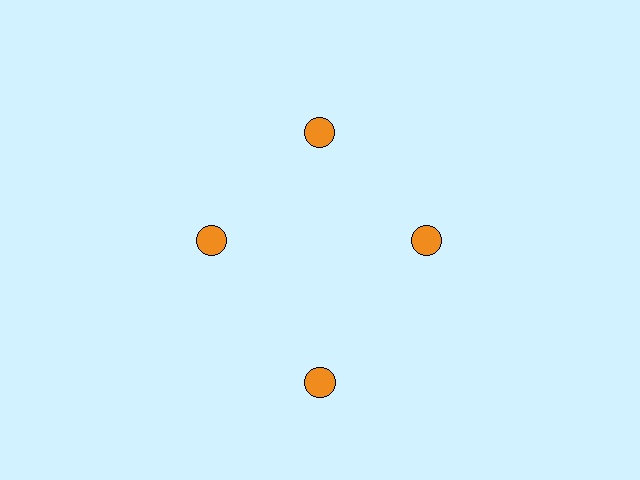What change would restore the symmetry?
The symmetry would be restored by moving it inward, back onto the ring so that all 4 circles sit at equal angles and equal distance from the center.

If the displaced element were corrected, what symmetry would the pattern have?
It would have 4-fold rotational symmetry — the pattern would map onto itself every 90 degrees.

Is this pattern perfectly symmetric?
No. The 4 orange circles are arranged in a ring, but one element near the 6 o'clock position is pushed outward from the center, breaking the 4-fold rotational symmetry.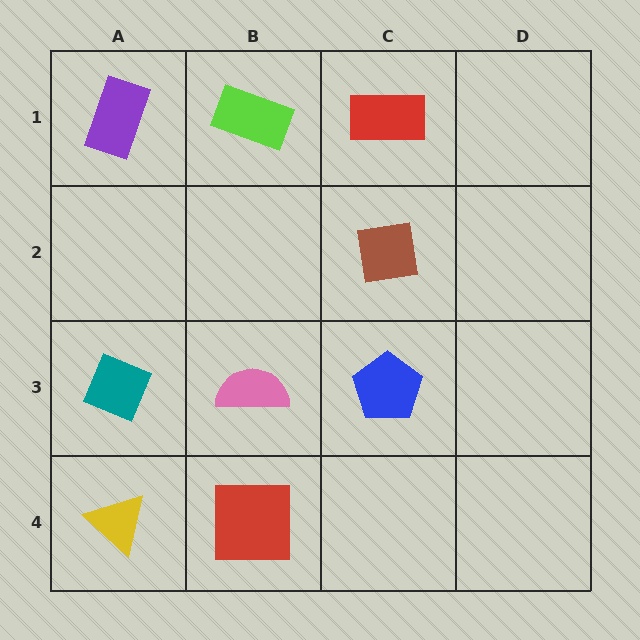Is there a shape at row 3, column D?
No, that cell is empty.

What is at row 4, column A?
A yellow triangle.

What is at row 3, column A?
A teal diamond.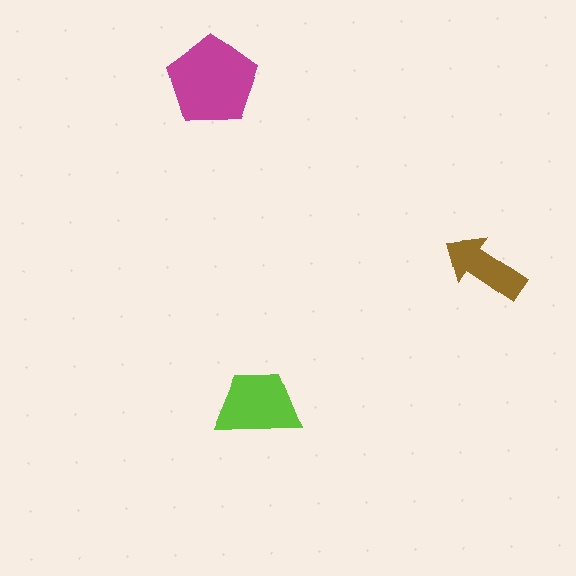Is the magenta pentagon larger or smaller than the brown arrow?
Larger.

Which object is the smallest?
The brown arrow.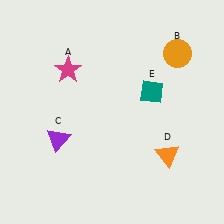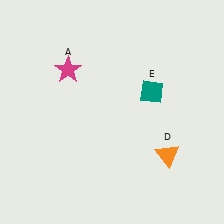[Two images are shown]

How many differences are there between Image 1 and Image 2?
There are 2 differences between the two images.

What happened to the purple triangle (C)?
The purple triangle (C) was removed in Image 2. It was in the bottom-left area of Image 1.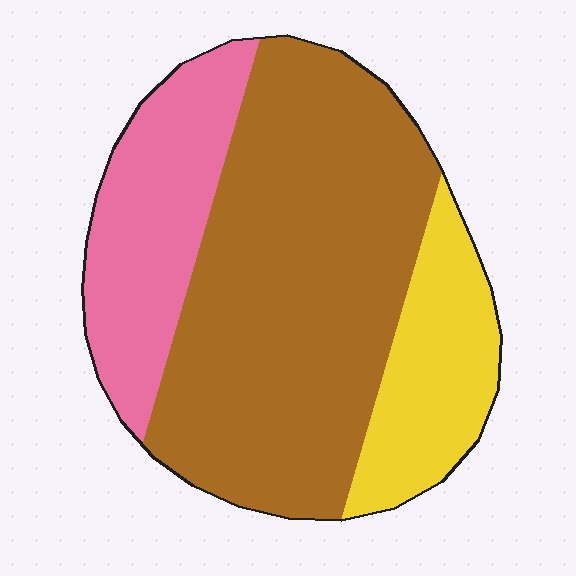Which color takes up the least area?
Yellow, at roughly 20%.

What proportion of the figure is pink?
Pink takes up about one quarter (1/4) of the figure.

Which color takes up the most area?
Brown, at roughly 60%.